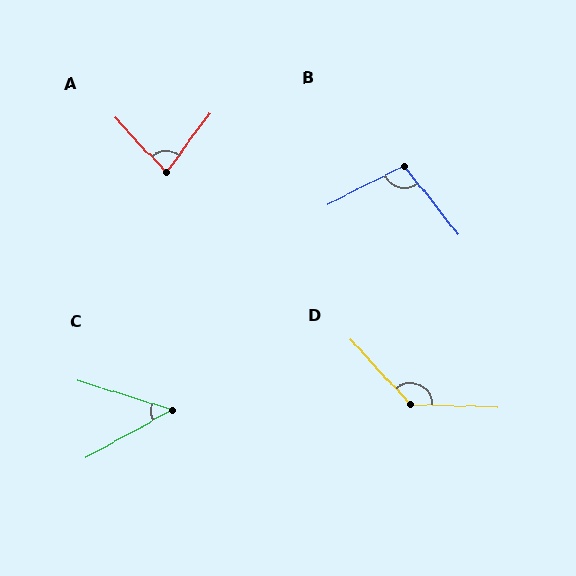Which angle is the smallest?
C, at approximately 46 degrees.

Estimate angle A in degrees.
Approximately 79 degrees.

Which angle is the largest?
D, at approximately 134 degrees.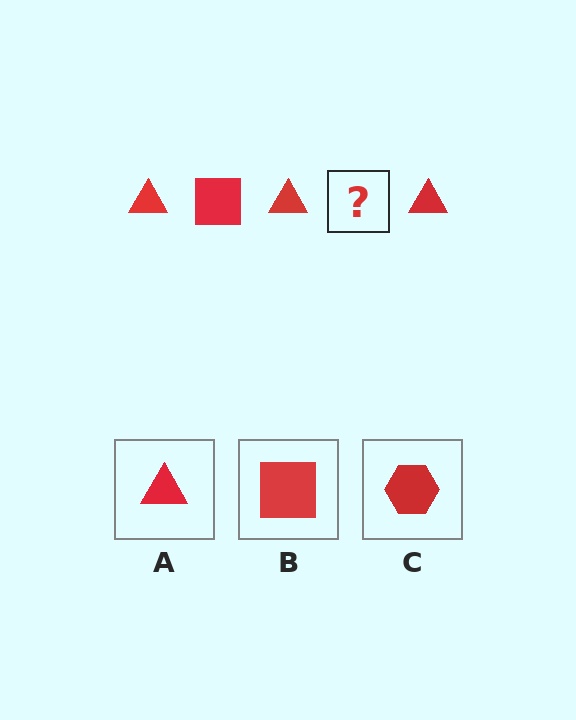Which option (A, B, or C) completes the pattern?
B.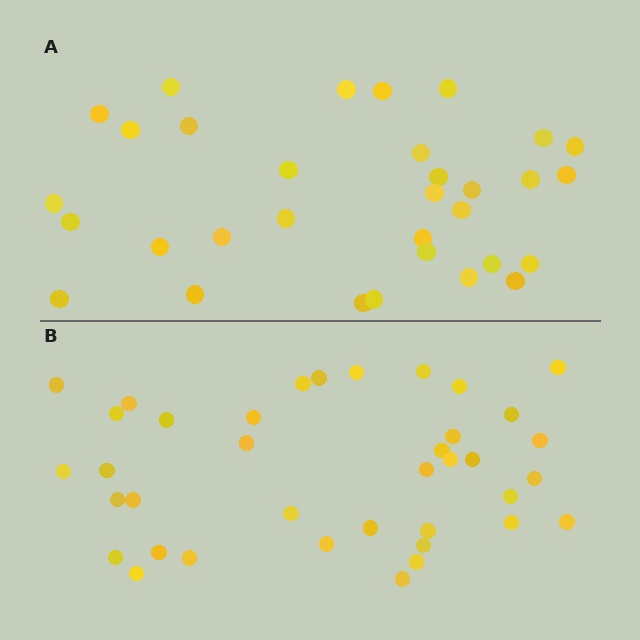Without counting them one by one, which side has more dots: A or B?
Region B (the bottom region) has more dots.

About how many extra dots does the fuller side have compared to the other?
Region B has about 6 more dots than region A.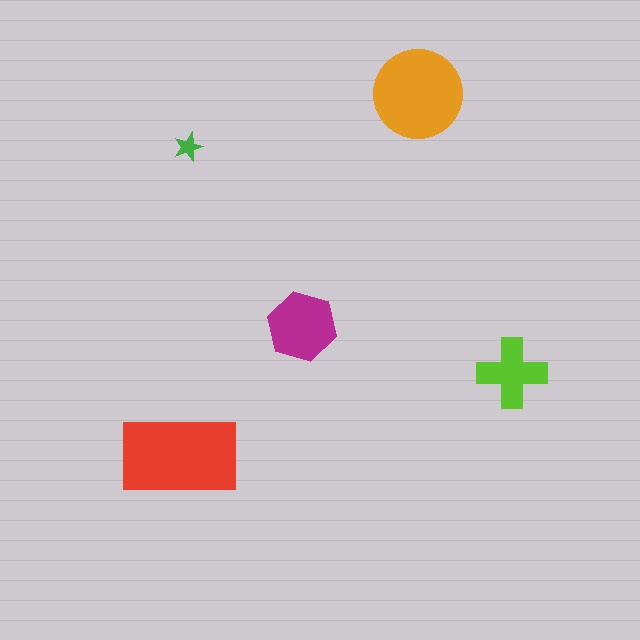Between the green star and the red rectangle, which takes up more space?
The red rectangle.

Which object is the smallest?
The green star.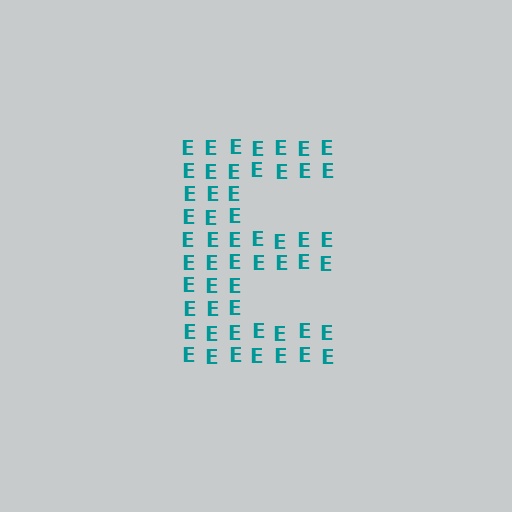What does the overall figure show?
The overall figure shows the letter E.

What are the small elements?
The small elements are letter E's.